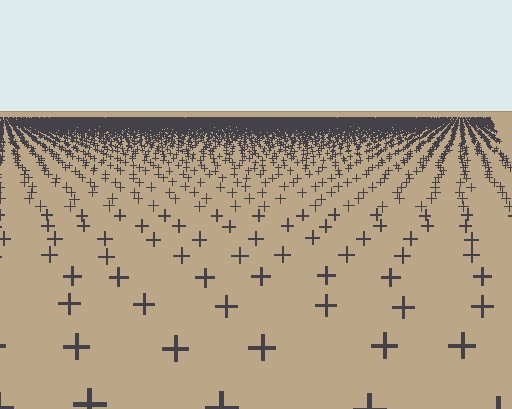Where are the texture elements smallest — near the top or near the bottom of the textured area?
Near the top.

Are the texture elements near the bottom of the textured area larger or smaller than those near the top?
Larger. Near the bottom, elements are closer to the viewer and appear at a bigger on-screen size.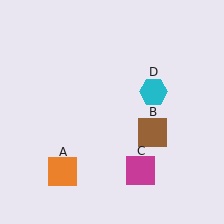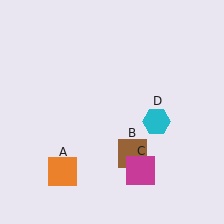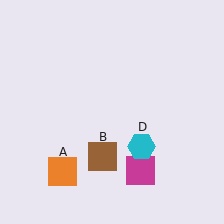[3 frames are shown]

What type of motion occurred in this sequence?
The brown square (object B), cyan hexagon (object D) rotated clockwise around the center of the scene.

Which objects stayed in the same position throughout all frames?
Orange square (object A) and magenta square (object C) remained stationary.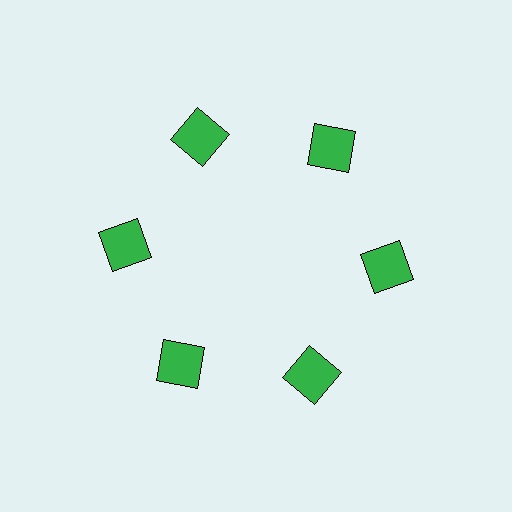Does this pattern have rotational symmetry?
Yes, this pattern has 6-fold rotational symmetry. It looks the same after rotating 60 degrees around the center.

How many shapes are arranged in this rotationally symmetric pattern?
There are 6 shapes, arranged in 6 groups of 1.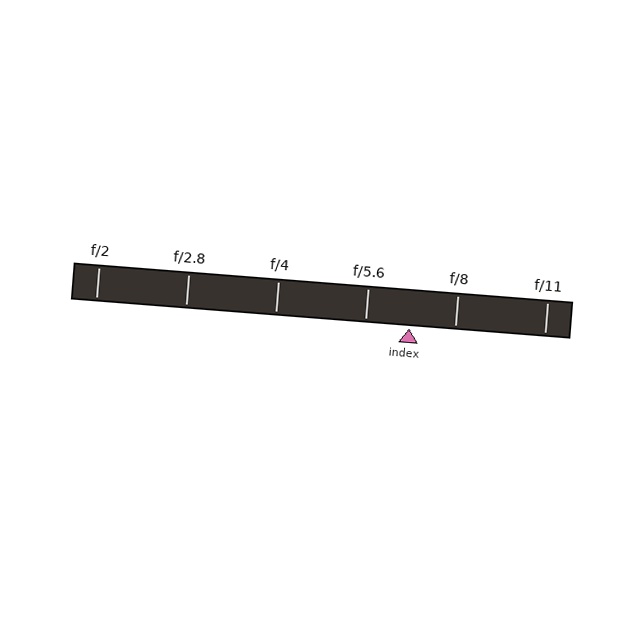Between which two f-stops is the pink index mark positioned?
The index mark is between f/5.6 and f/8.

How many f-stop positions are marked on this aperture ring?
There are 6 f-stop positions marked.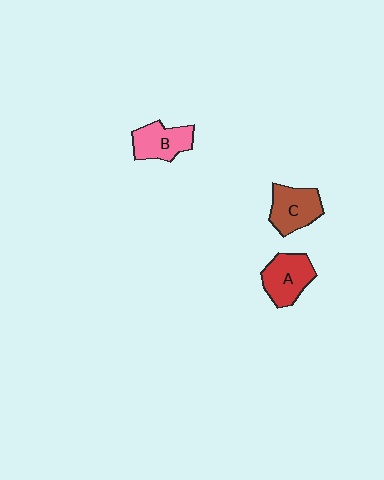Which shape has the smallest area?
Shape B (pink).